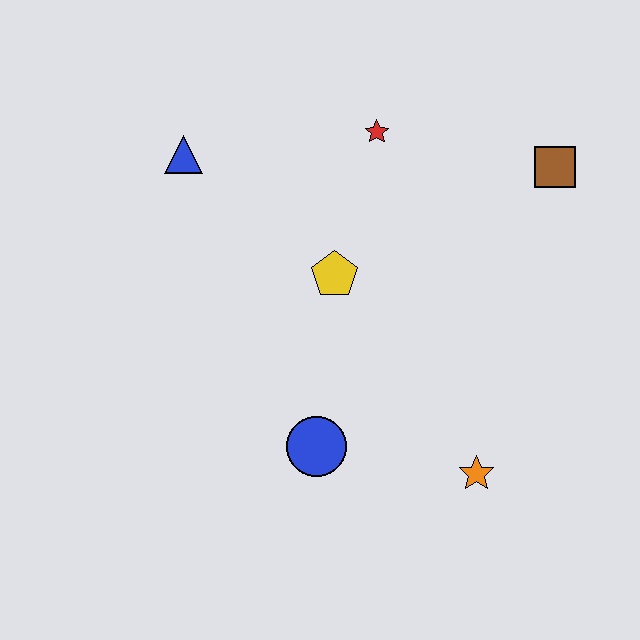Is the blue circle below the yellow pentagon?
Yes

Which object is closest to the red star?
The yellow pentagon is closest to the red star.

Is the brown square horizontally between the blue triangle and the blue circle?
No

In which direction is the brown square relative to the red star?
The brown square is to the right of the red star.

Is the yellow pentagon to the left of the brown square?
Yes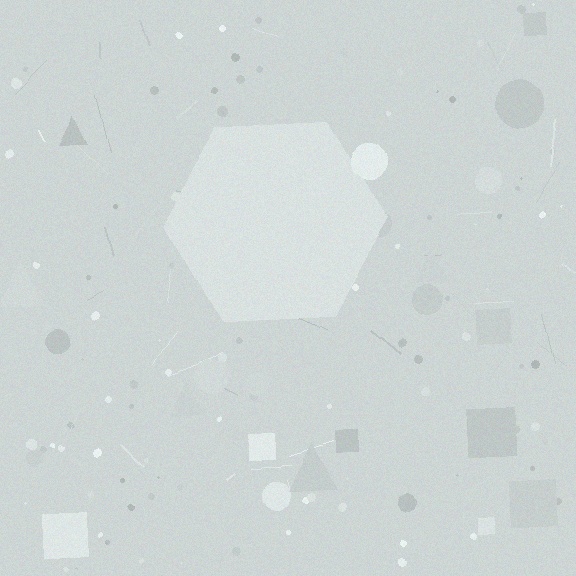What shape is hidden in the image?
A hexagon is hidden in the image.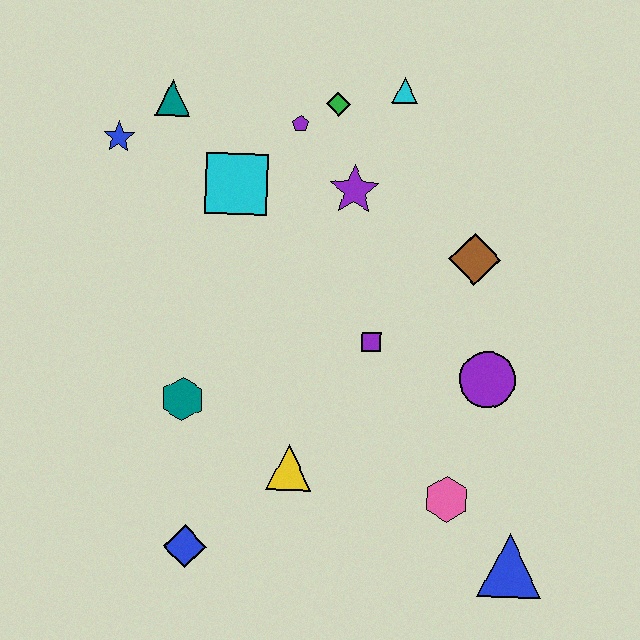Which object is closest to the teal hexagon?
The yellow triangle is closest to the teal hexagon.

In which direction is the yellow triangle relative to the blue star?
The yellow triangle is below the blue star.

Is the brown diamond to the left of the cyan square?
No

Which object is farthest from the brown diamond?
The blue diamond is farthest from the brown diamond.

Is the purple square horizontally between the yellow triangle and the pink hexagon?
Yes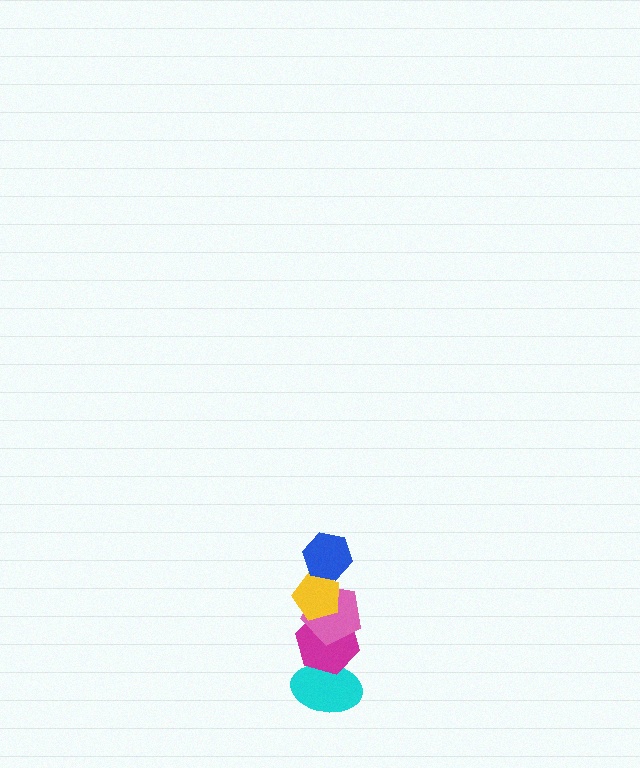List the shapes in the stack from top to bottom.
From top to bottom: the blue hexagon, the yellow pentagon, the pink pentagon, the magenta hexagon, the cyan ellipse.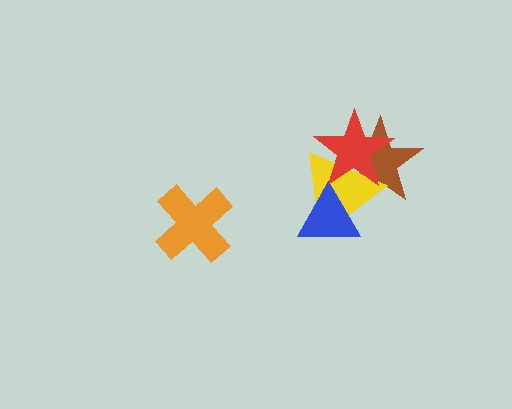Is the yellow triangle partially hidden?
Yes, it is partially covered by another shape.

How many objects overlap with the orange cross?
0 objects overlap with the orange cross.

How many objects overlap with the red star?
2 objects overlap with the red star.